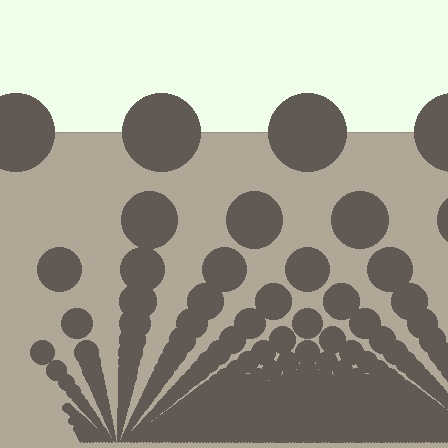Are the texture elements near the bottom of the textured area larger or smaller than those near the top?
Smaller. The gradient is inverted — elements near the bottom are smaller and denser.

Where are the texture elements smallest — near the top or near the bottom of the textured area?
Near the bottom.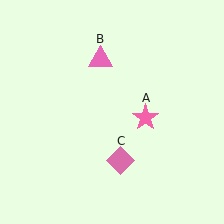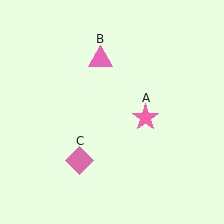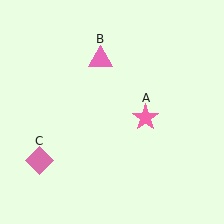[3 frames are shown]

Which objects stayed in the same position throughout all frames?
Pink star (object A) and pink triangle (object B) remained stationary.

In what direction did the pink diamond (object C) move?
The pink diamond (object C) moved left.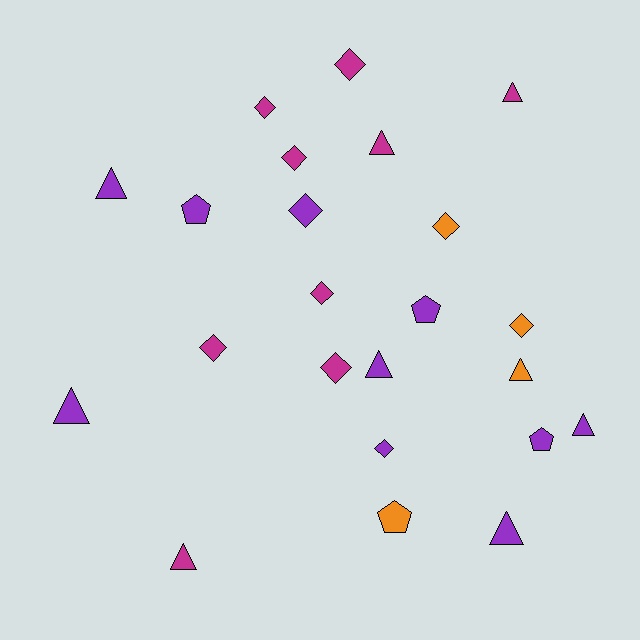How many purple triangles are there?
There are 5 purple triangles.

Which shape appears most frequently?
Diamond, with 10 objects.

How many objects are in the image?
There are 23 objects.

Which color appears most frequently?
Purple, with 10 objects.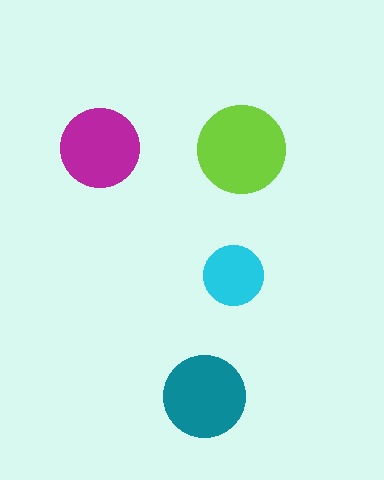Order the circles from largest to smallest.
the lime one, the teal one, the magenta one, the cyan one.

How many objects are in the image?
There are 4 objects in the image.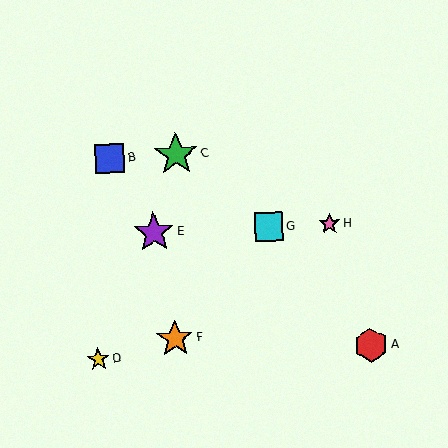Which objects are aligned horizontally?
Objects E, G, H are aligned horizontally.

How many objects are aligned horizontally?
3 objects (E, G, H) are aligned horizontally.